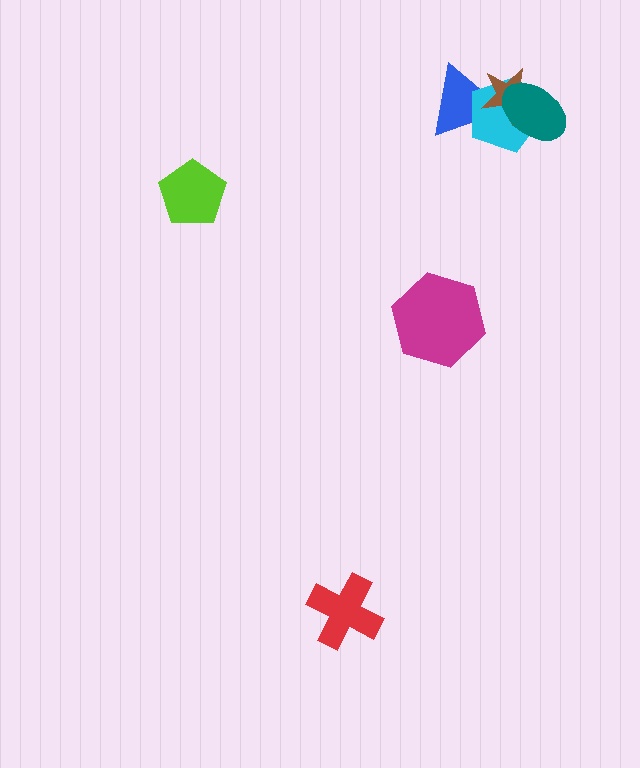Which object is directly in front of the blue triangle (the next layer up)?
The cyan pentagon is directly in front of the blue triangle.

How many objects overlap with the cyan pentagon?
3 objects overlap with the cyan pentagon.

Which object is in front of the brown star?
The teal ellipse is in front of the brown star.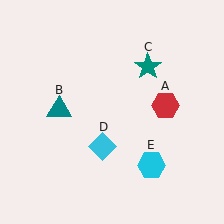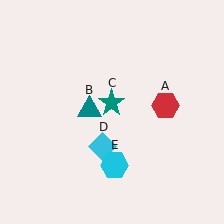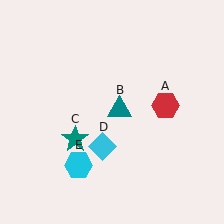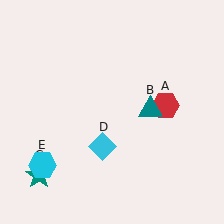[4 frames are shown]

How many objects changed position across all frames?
3 objects changed position: teal triangle (object B), teal star (object C), cyan hexagon (object E).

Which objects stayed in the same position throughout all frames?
Red hexagon (object A) and cyan diamond (object D) remained stationary.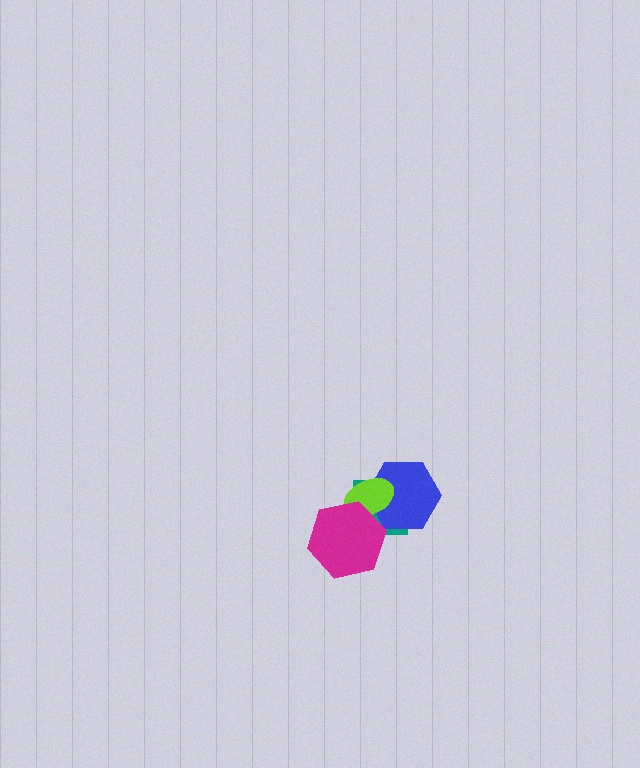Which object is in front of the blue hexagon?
The lime ellipse is in front of the blue hexagon.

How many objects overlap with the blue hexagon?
2 objects overlap with the blue hexagon.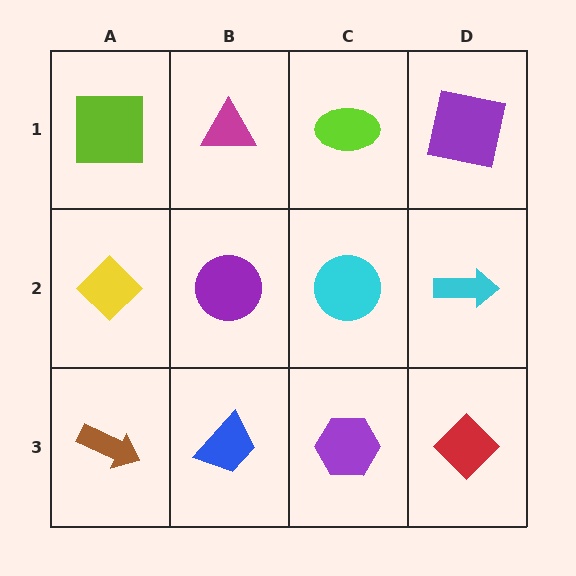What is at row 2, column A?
A yellow diamond.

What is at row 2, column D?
A cyan arrow.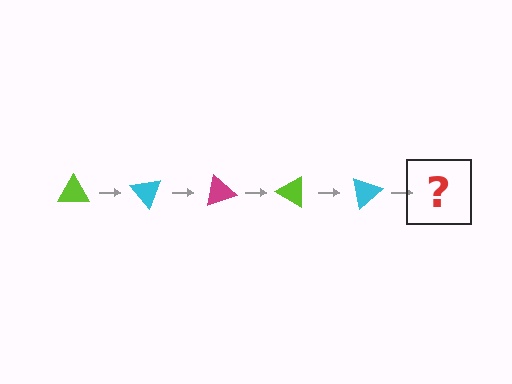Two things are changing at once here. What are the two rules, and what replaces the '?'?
The two rules are that it rotates 50 degrees each step and the color cycles through lime, cyan, and magenta. The '?' should be a magenta triangle, rotated 250 degrees from the start.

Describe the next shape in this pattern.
It should be a magenta triangle, rotated 250 degrees from the start.